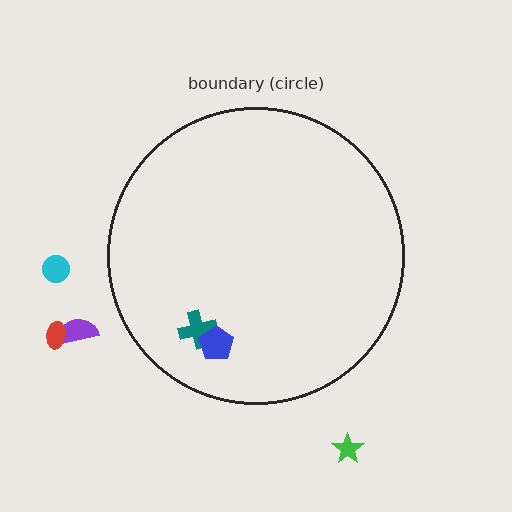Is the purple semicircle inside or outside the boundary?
Outside.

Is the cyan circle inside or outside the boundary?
Outside.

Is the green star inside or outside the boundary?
Outside.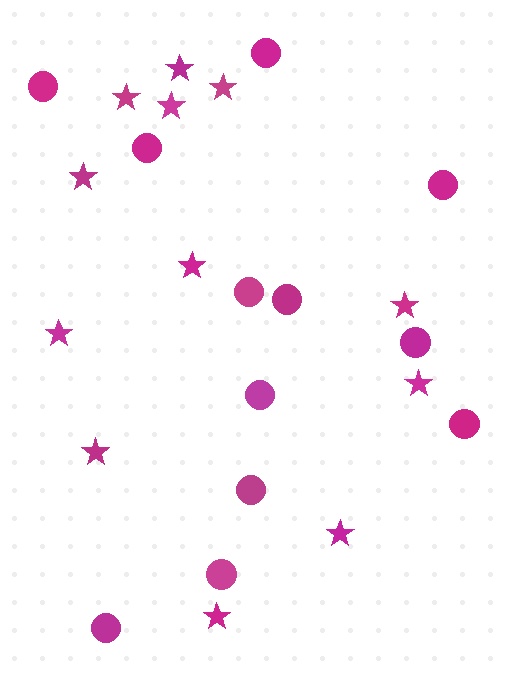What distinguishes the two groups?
There are 2 groups: one group of stars (12) and one group of circles (12).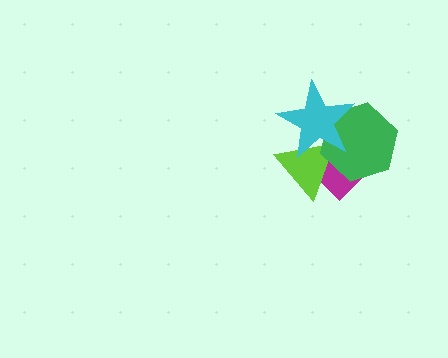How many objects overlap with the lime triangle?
3 objects overlap with the lime triangle.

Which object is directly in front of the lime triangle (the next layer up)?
The green hexagon is directly in front of the lime triangle.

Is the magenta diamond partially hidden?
Yes, it is partially covered by another shape.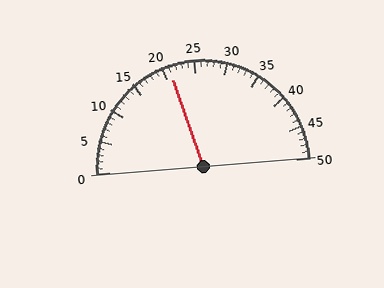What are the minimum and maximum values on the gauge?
The gauge ranges from 0 to 50.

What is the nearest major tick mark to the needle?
The nearest major tick mark is 20.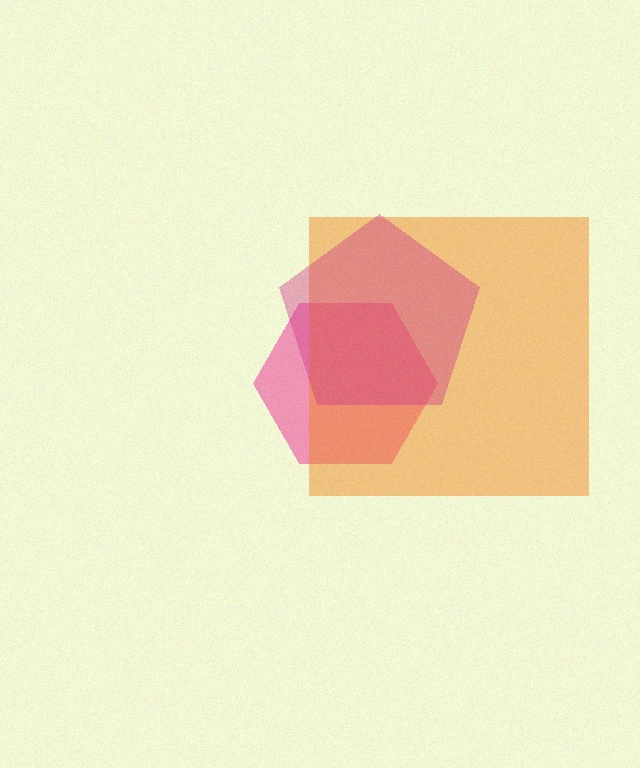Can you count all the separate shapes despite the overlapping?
Yes, there are 3 separate shapes.